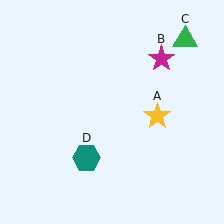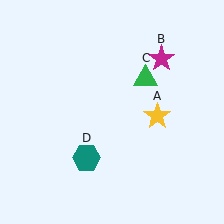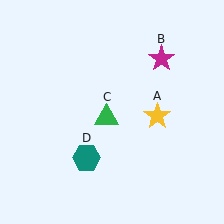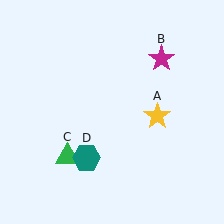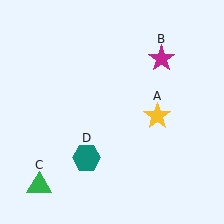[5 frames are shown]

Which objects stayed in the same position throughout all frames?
Yellow star (object A) and magenta star (object B) and teal hexagon (object D) remained stationary.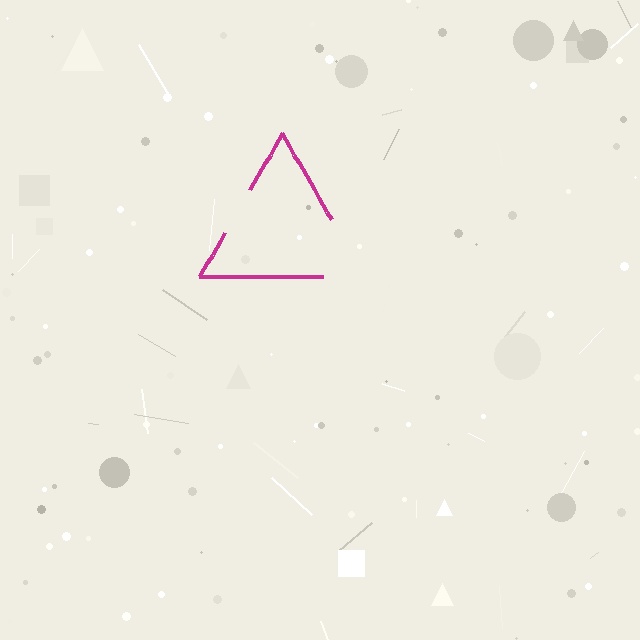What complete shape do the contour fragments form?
The contour fragments form a triangle.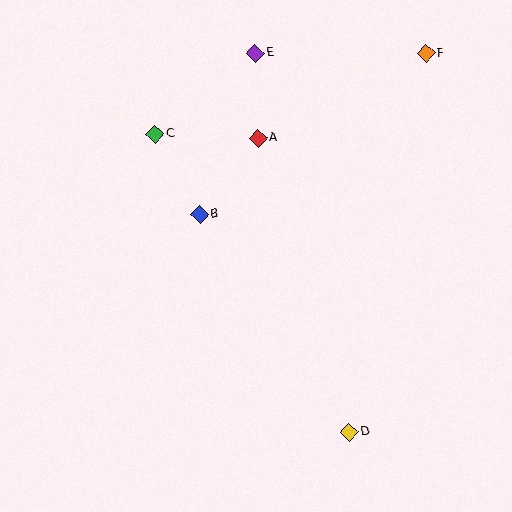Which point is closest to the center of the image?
Point B at (200, 214) is closest to the center.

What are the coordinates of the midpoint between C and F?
The midpoint between C and F is at (291, 93).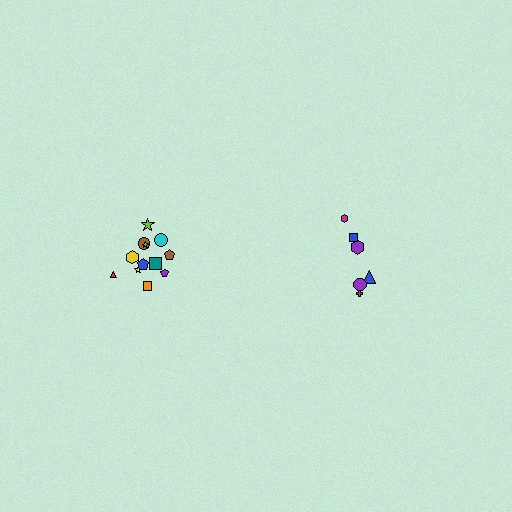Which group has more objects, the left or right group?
The left group.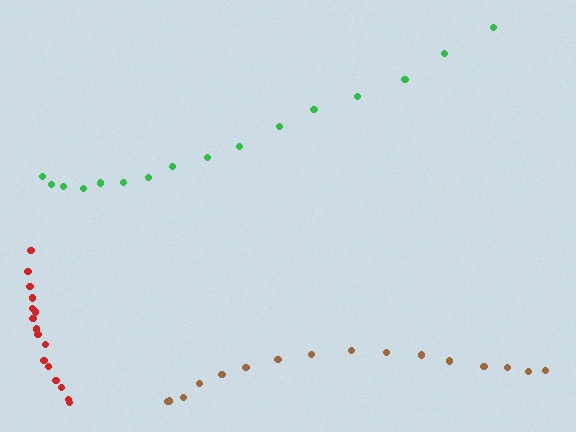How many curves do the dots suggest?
There are 3 distinct paths.